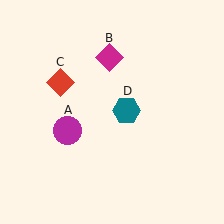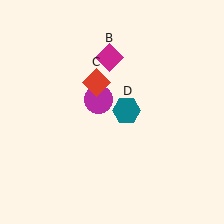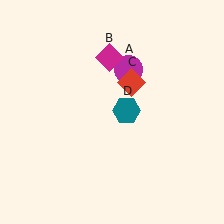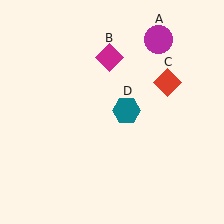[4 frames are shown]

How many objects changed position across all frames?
2 objects changed position: magenta circle (object A), red diamond (object C).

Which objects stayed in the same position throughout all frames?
Magenta diamond (object B) and teal hexagon (object D) remained stationary.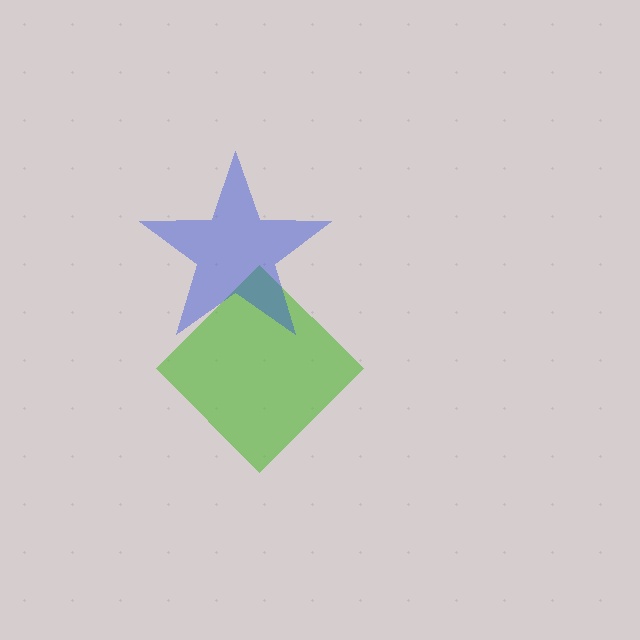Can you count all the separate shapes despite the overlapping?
Yes, there are 2 separate shapes.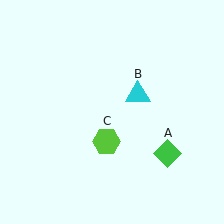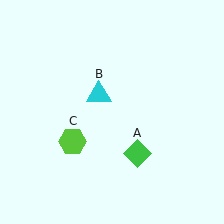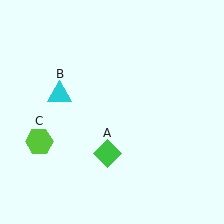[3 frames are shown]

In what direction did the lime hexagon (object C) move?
The lime hexagon (object C) moved left.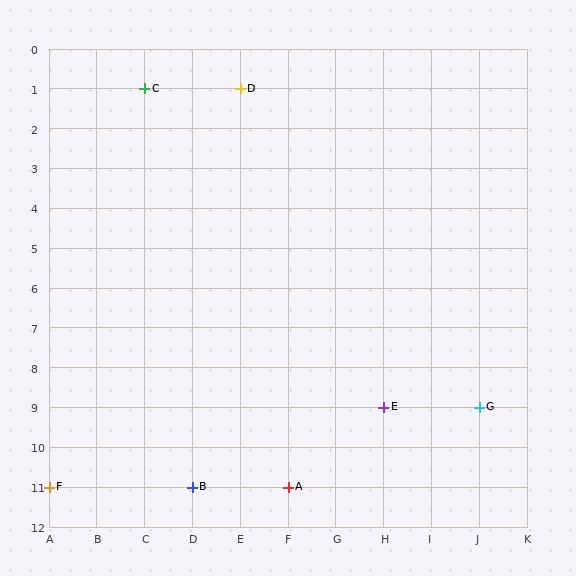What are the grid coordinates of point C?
Point C is at grid coordinates (C, 1).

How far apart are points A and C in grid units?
Points A and C are 3 columns and 10 rows apart (about 10.4 grid units diagonally).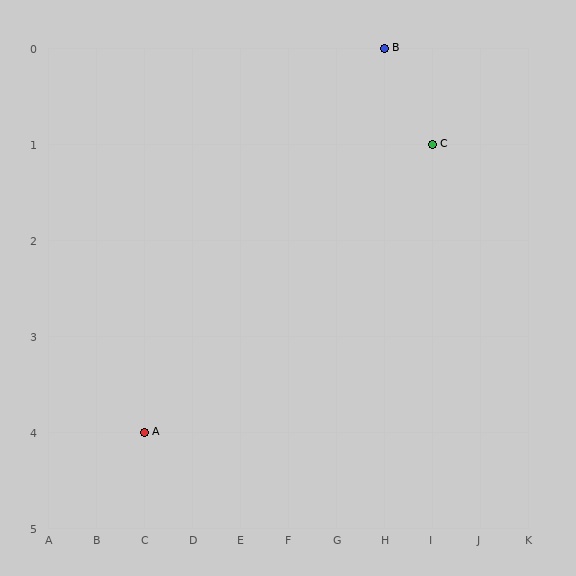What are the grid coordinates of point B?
Point B is at grid coordinates (H, 0).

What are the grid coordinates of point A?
Point A is at grid coordinates (C, 4).